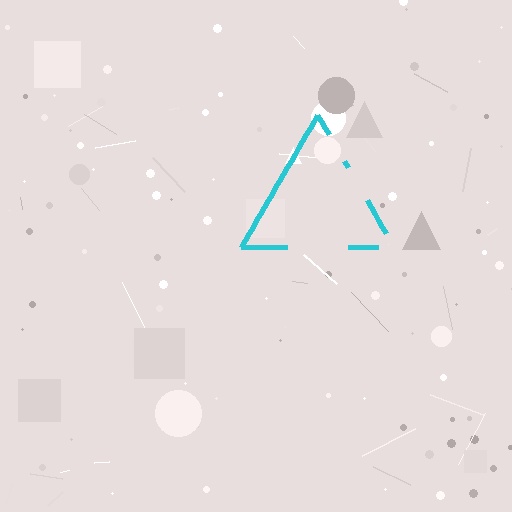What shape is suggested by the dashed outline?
The dashed outline suggests a triangle.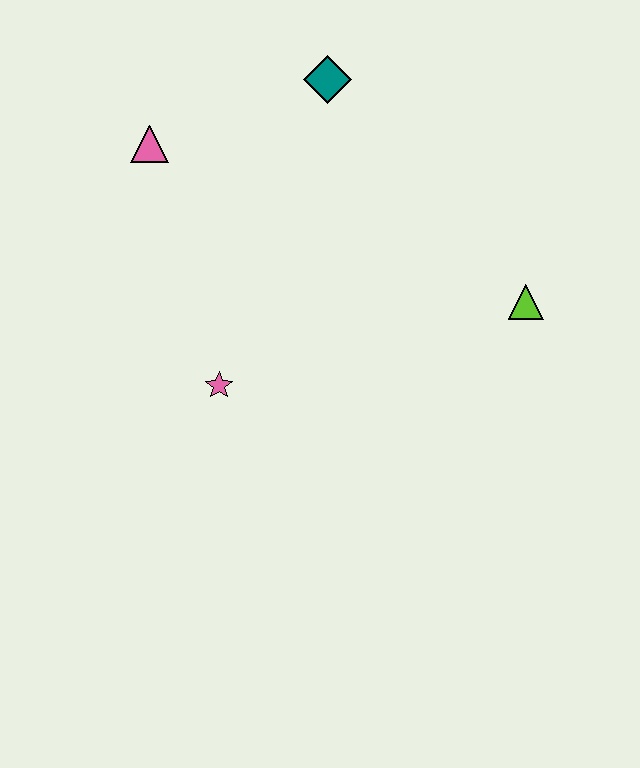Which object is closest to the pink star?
The pink triangle is closest to the pink star.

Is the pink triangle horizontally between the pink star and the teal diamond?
No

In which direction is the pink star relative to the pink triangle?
The pink star is below the pink triangle.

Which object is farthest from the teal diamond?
The pink star is farthest from the teal diamond.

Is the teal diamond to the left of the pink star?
No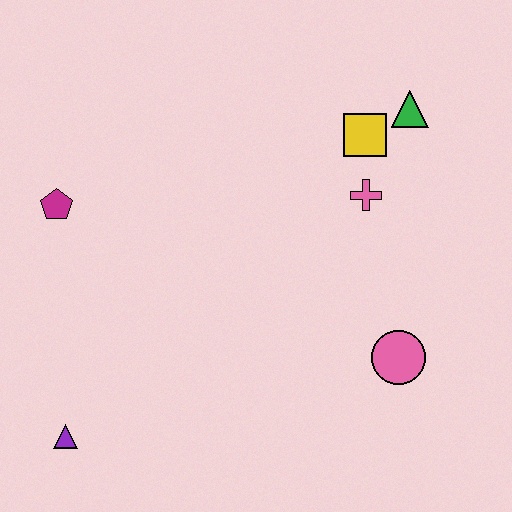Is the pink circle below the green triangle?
Yes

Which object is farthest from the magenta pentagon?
The pink circle is farthest from the magenta pentagon.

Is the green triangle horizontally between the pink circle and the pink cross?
No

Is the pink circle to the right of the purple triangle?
Yes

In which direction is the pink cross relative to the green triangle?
The pink cross is below the green triangle.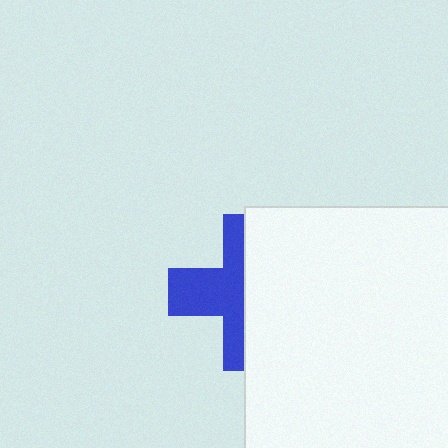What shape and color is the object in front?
The object in front is a white rectangle.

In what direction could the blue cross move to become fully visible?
The blue cross could move left. That would shift it out from behind the white rectangle entirely.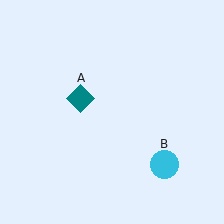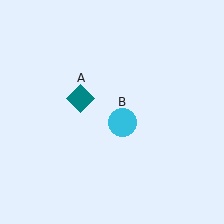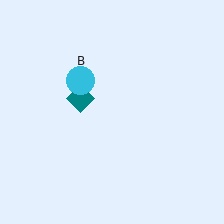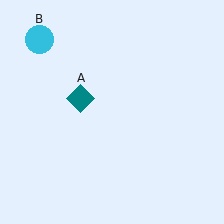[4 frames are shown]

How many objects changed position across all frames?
1 object changed position: cyan circle (object B).